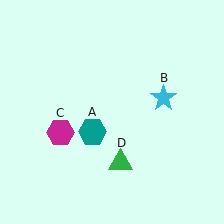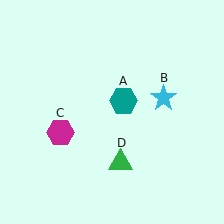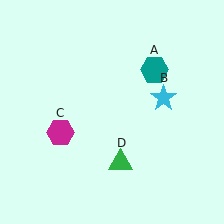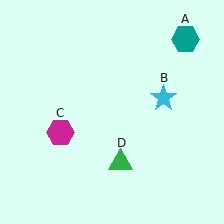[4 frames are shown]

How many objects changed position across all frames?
1 object changed position: teal hexagon (object A).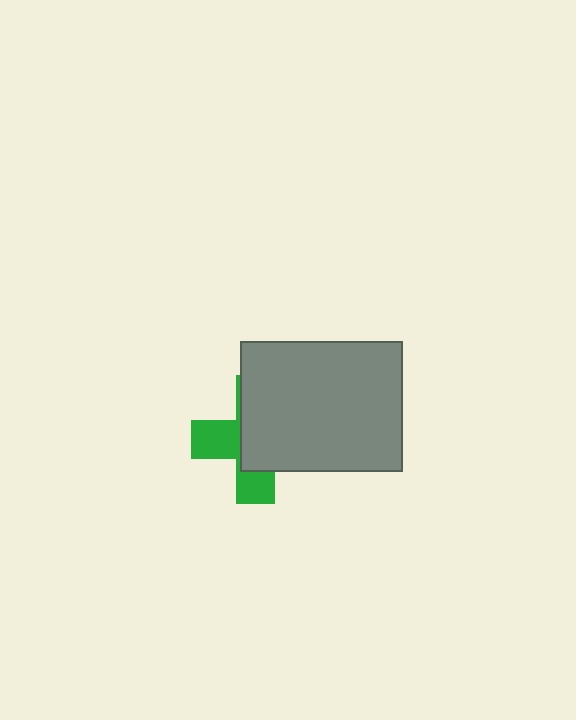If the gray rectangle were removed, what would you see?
You would see the complete green cross.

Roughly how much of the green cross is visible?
A small part of it is visible (roughly 40%).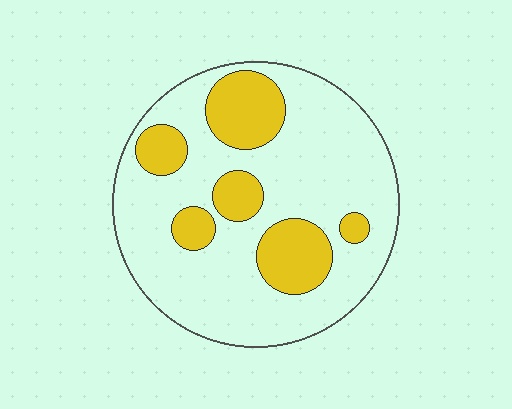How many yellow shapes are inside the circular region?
6.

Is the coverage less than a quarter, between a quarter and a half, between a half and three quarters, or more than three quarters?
Between a quarter and a half.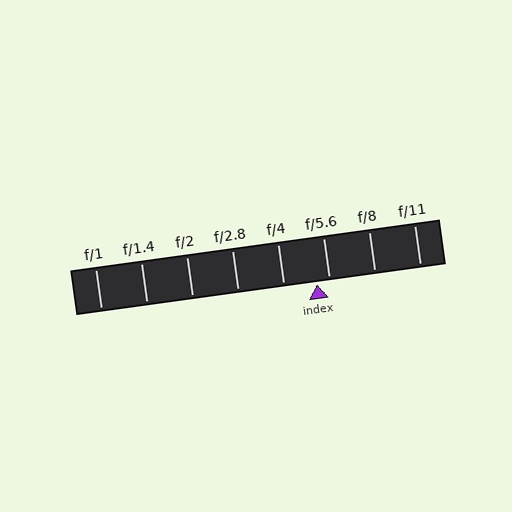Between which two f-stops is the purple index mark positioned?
The index mark is between f/4 and f/5.6.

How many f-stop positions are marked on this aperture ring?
There are 8 f-stop positions marked.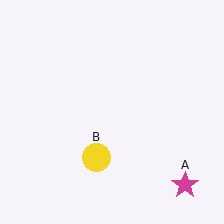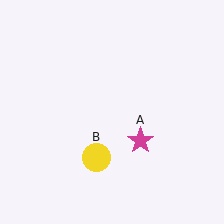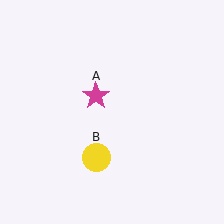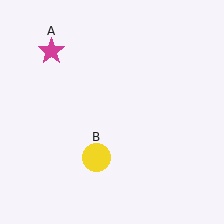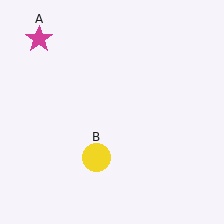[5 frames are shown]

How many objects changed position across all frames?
1 object changed position: magenta star (object A).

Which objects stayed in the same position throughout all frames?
Yellow circle (object B) remained stationary.